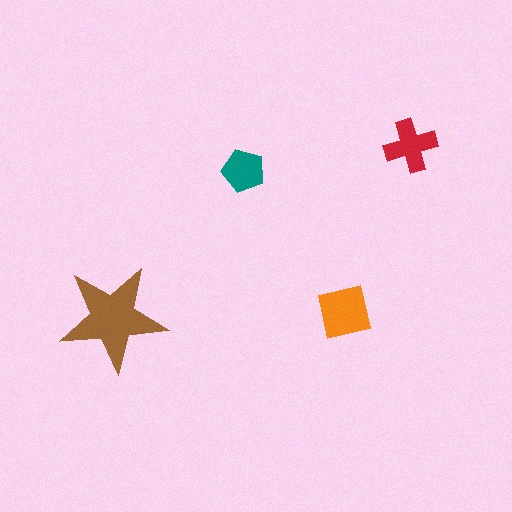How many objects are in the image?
There are 4 objects in the image.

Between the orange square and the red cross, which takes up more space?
The orange square.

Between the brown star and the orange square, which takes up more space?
The brown star.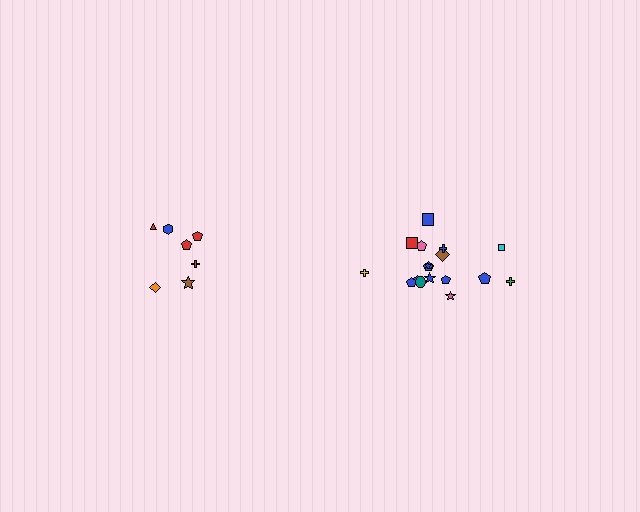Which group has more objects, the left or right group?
The right group.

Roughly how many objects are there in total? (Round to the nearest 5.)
Roughly 25 objects in total.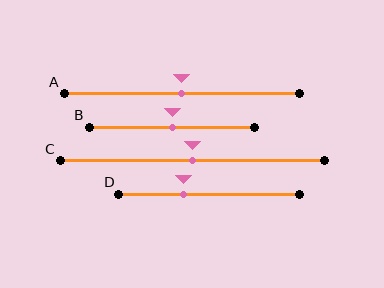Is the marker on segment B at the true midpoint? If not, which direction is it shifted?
Yes, the marker on segment B is at the true midpoint.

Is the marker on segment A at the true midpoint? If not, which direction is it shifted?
Yes, the marker on segment A is at the true midpoint.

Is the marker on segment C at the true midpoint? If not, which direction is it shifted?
Yes, the marker on segment C is at the true midpoint.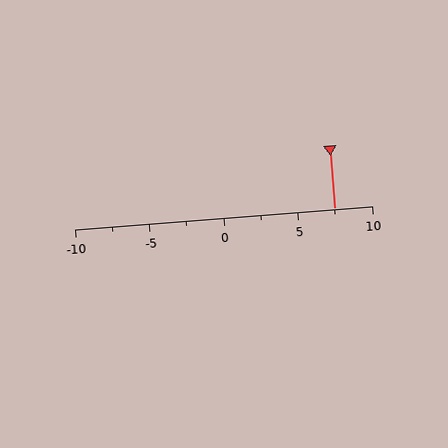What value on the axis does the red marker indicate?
The marker indicates approximately 7.5.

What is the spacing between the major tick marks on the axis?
The major ticks are spaced 5 apart.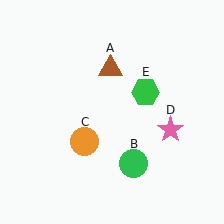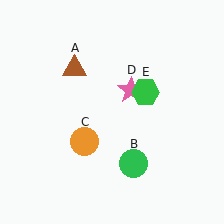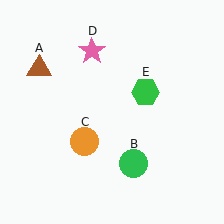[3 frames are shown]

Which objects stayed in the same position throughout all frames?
Green circle (object B) and orange circle (object C) and green hexagon (object E) remained stationary.